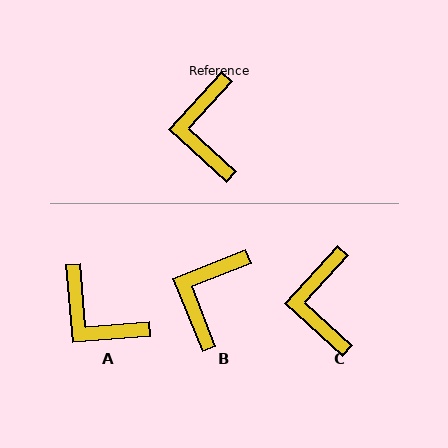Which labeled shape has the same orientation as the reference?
C.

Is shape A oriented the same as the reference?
No, it is off by about 47 degrees.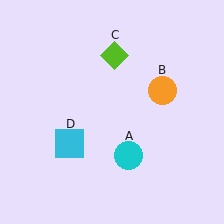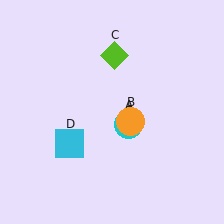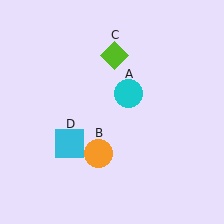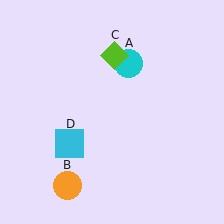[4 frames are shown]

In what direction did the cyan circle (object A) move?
The cyan circle (object A) moved up.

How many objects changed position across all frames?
2 objects changed position: cyan circle (object A), orange circle (object B).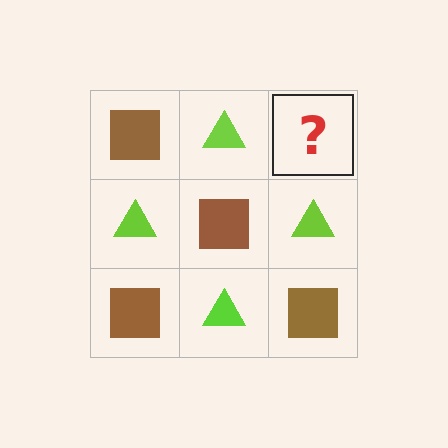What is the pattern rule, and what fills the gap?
The rule is that it alternates brown square and lime triangle in a checkerboard pattern. The gap should be filled with a brown square.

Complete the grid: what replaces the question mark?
The question mark should be replaced with a brown square.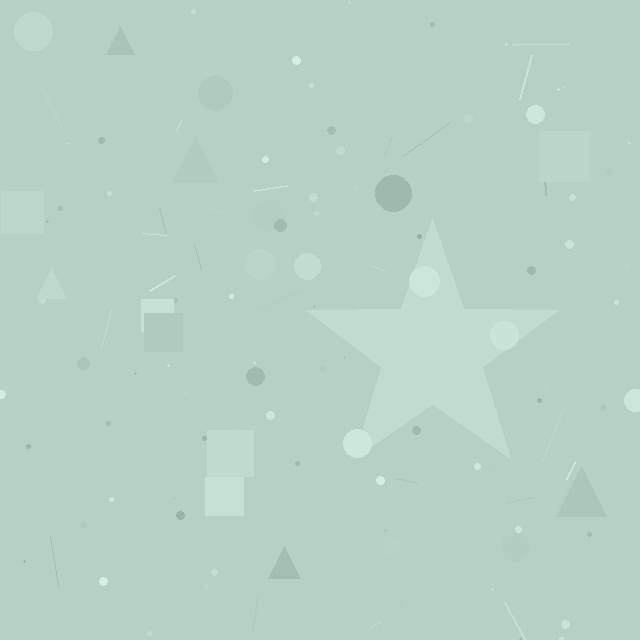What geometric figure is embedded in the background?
A star is embedded in the background.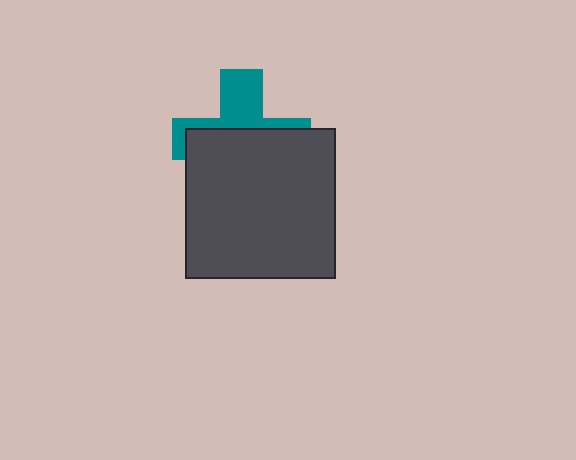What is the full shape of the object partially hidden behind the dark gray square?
The partially hidden object is a teal cross.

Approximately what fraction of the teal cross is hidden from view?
Roughly 61% of the teal cross is hidden behind the dark gray square.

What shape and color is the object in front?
The object in front is a dark gray square.